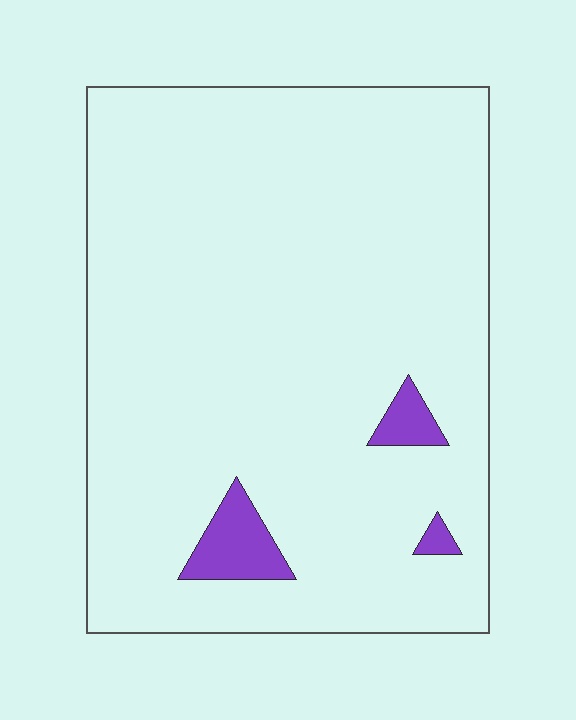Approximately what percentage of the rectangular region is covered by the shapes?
Approximately 5%.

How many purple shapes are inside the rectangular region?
3.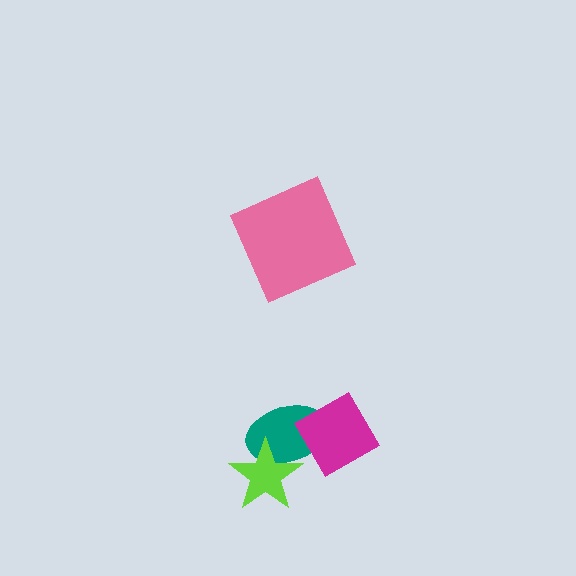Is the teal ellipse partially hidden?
Yes, it is partially covered by another shape.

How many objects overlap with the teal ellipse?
2 objects overlap with the teal ellipse.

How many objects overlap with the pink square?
0 objects overlap with the pink square.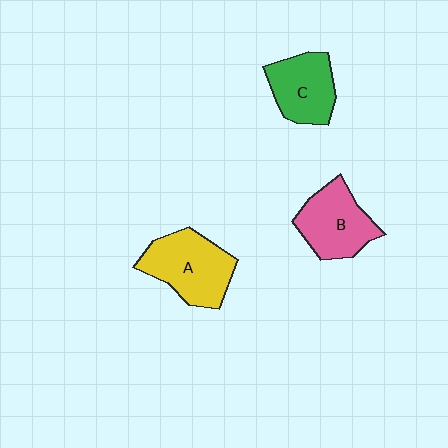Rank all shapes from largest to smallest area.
From largest to smallest: A (yellow), B (pink), C (green).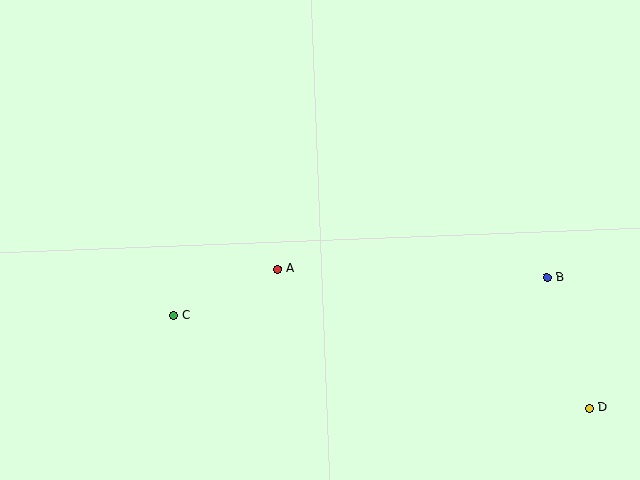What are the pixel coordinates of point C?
Point C is at (174, 315).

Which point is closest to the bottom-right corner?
Point D is closest to the bottom-right corner.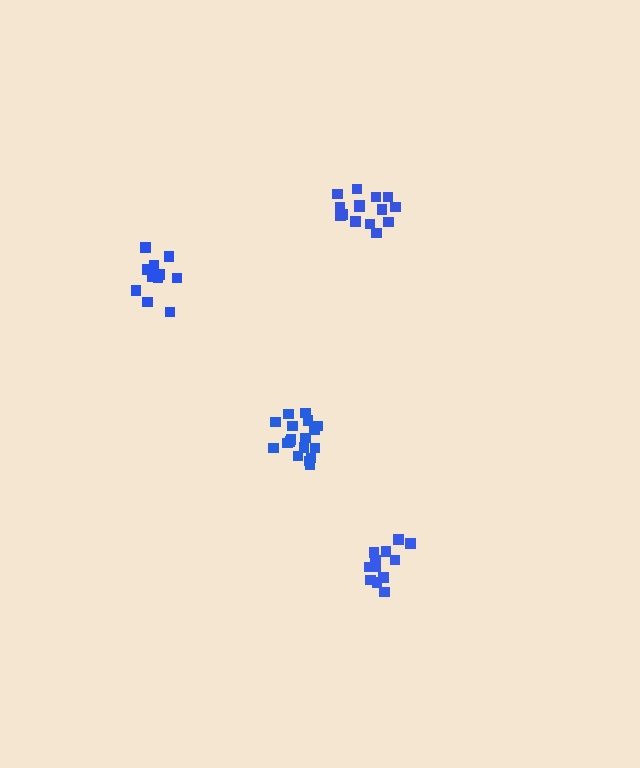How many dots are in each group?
Group 1: 13 dots, Group 2: 18 dots, Group 3: 15 dots, Group 4: 12 dots (58 total).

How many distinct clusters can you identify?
There are 4 distinct clusters.